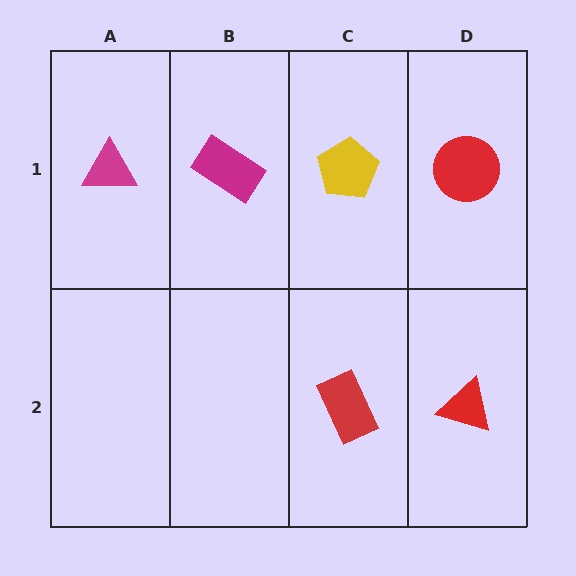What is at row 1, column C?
A yellow pentagon.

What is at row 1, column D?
A red circle.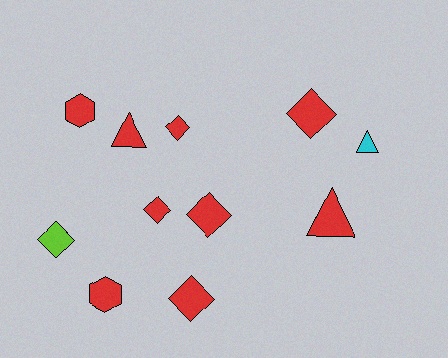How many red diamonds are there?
There are 5 red diamonds.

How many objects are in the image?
There are 11 objects.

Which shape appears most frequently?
Diamond, with 6 objects.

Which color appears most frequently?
Red, with 9 objects.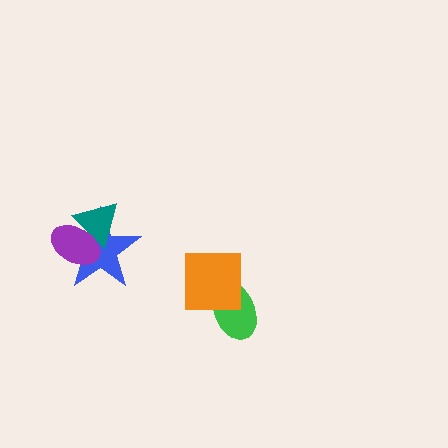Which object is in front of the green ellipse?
The orange square is in front of the green ellipse.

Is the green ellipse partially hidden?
Yes, it is partially covered by another shape.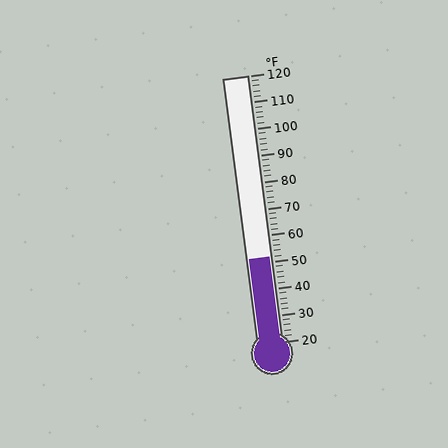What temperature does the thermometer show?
The thermometer shows approximately 52°F.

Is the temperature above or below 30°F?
The temperature is above 30°F.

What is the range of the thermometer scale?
The thermometer scale ranges from 20°F to 120°F.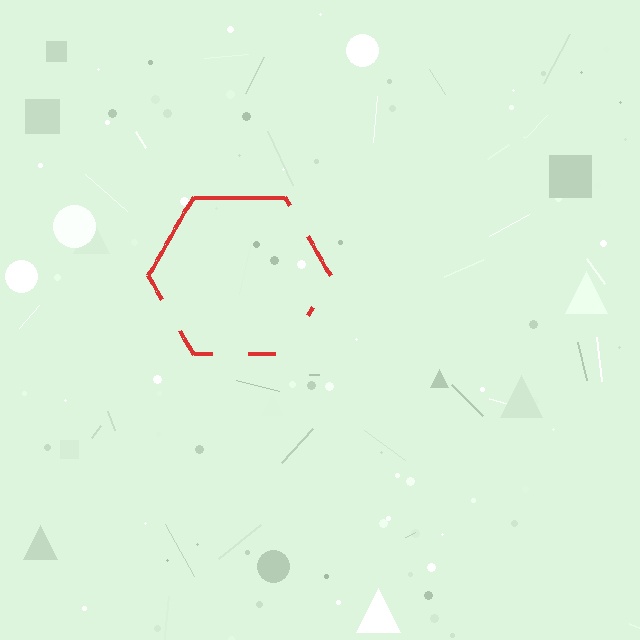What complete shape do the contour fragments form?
The contour fragments form a hexagon.